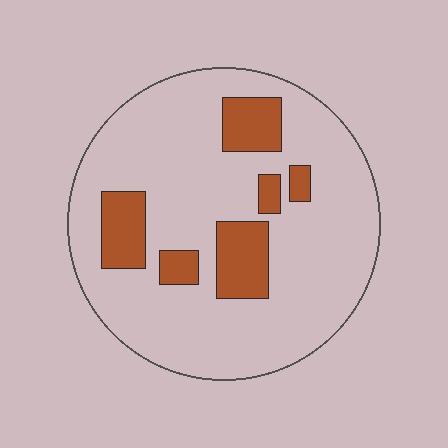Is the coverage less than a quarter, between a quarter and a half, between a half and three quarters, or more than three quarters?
Less than a quarter.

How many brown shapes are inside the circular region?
6.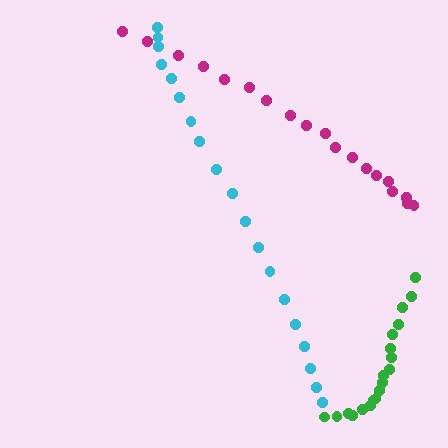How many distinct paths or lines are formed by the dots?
There are 3 distinct paths.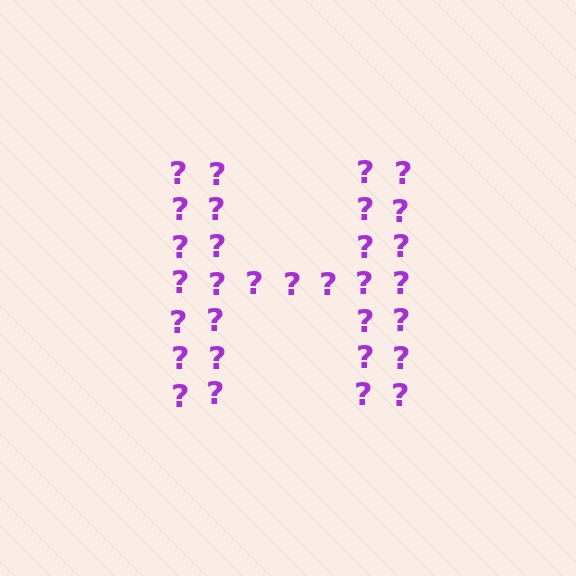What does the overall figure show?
The overall figure shows the letter H.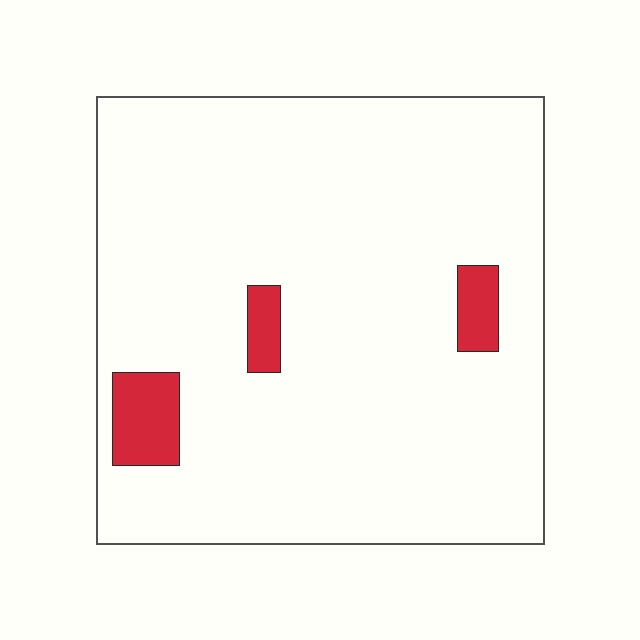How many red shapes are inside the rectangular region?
3.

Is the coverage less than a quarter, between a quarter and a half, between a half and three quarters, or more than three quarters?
Less than a quarter.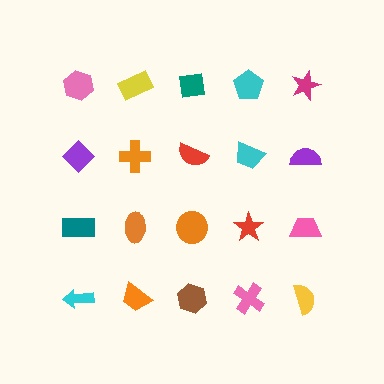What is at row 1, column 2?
A yellow rectangle.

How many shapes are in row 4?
5 shapes.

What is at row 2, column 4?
A cyan trapezoid.